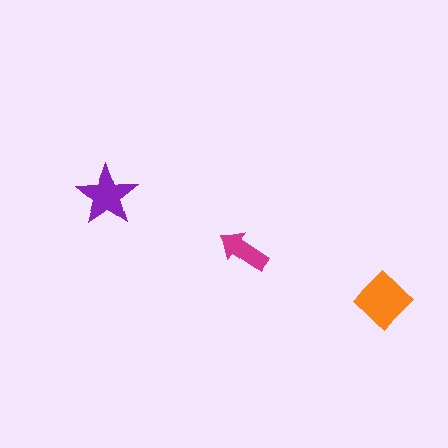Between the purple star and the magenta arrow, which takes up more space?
The purple star.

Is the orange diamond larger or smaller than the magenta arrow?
Larger.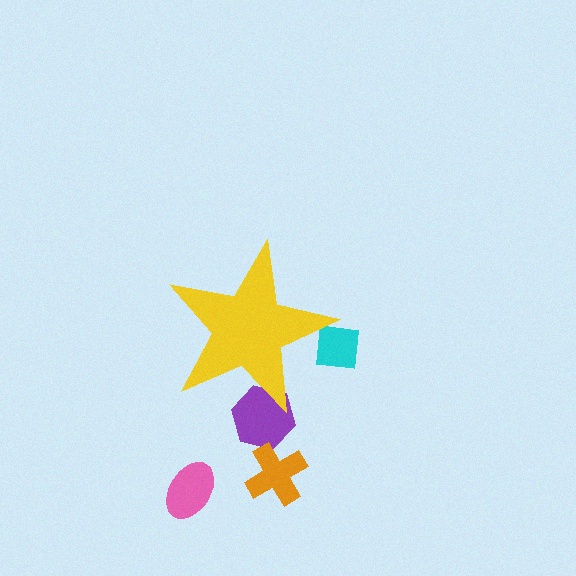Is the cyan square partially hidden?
Yes, the cyan square is partially hidden behind the yellow star.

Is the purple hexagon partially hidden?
Yes, the purple hexagon is partially hidden behind the yellow star.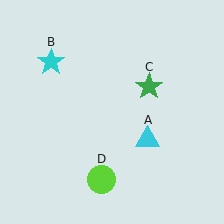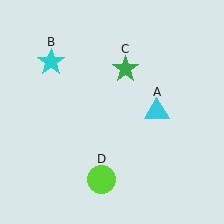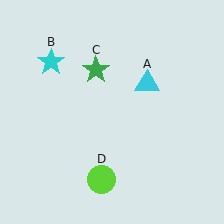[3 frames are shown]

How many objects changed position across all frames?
2 objects changed position: cyan triangle (object A), green star (object C).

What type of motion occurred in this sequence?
The cyan triangle (object A), green star (object C) rotated counterclockwise around the center of the scene.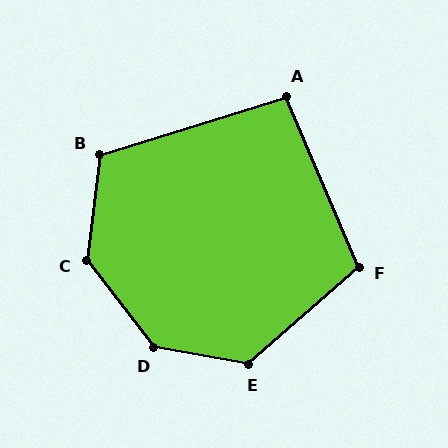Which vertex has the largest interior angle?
D, at approximately 137 degrees.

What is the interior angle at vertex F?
Approximately 108 degrees (obtuse).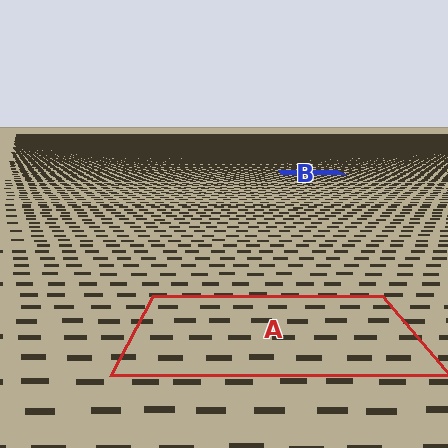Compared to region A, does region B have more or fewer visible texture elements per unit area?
Region B has more texture elements per unit area — they are packed more densely because it is farther away.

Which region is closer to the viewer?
Region A is closer. The texture elements there are larger and more spread out.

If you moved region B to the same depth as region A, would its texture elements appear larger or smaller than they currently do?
They would appear larger. At a closer depth, the same texture elements are projected at a bigger on-screen size.